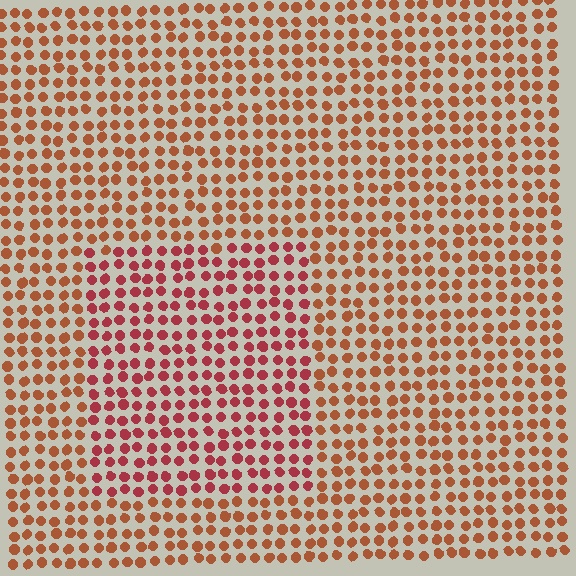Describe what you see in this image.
The image is filled with small brown elements in a uniform arrangement. A rectangle-shaped region is visible where the elements are tinted to a slightly different hue, forming a subtle color boundary.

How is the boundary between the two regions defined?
The boundary is defined purely by a slight shift in hue (about 27 degrees). Spacing, size, and orientation are identical on both sides.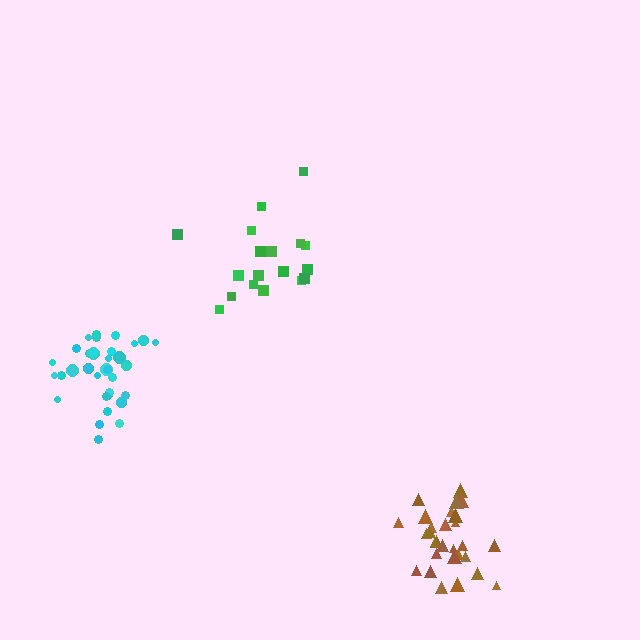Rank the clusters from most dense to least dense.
brown, cyan, green.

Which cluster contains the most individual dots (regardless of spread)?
Cyan (34).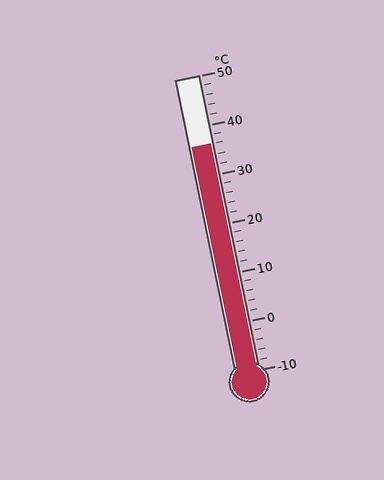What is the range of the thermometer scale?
The thermometer scale ranges from -10°C to 50°C.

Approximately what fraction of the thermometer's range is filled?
The thermometer is filled to approximately 75% of its range.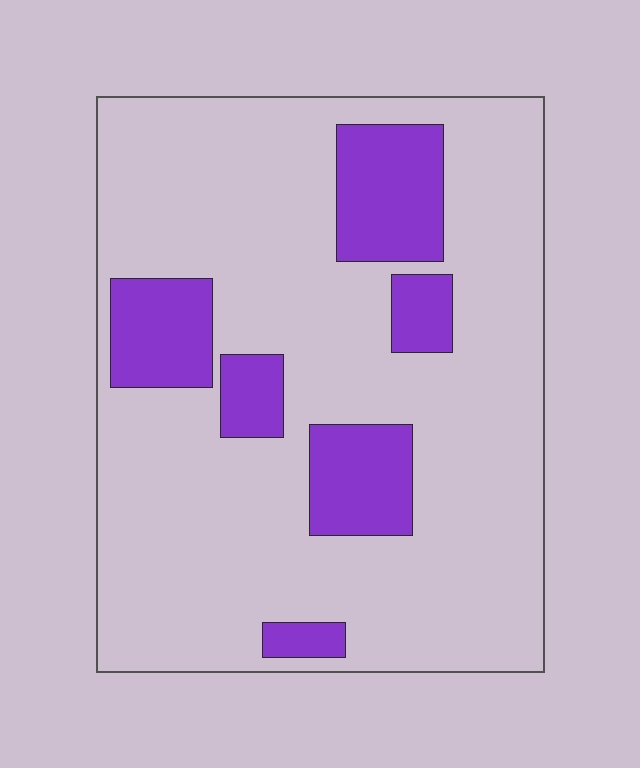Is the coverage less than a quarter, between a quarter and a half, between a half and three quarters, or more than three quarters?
Less than a quarter.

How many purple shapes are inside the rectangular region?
6.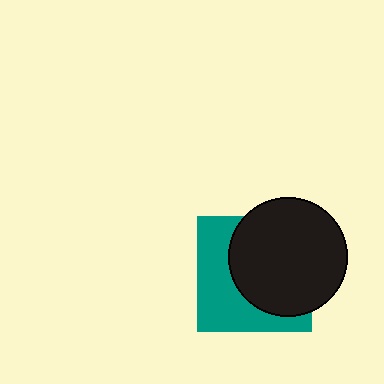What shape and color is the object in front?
The object in front is a black circle.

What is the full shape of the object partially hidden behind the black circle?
The partially hidden object is a teal square.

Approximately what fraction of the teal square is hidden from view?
Roughly 56% of the teal square is hidden behind the black circle.